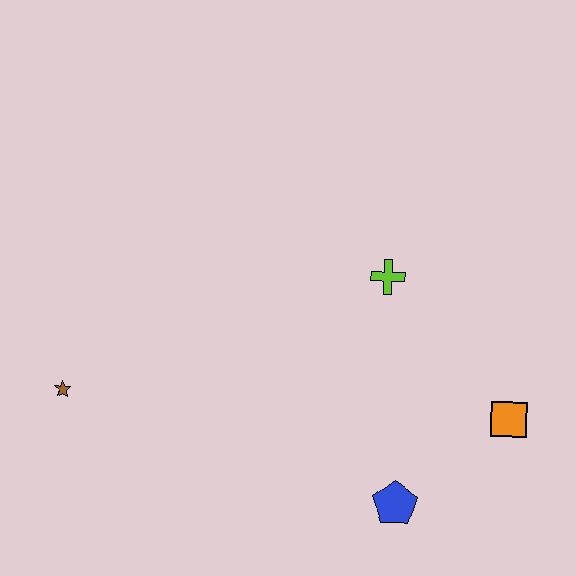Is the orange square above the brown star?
No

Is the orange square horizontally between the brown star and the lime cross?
No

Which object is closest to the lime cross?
The orange square is closest to the lime cross.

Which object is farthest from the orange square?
The brown star is farthest from the orange square.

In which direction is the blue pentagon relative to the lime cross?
The blue pentagon is below the lime cross.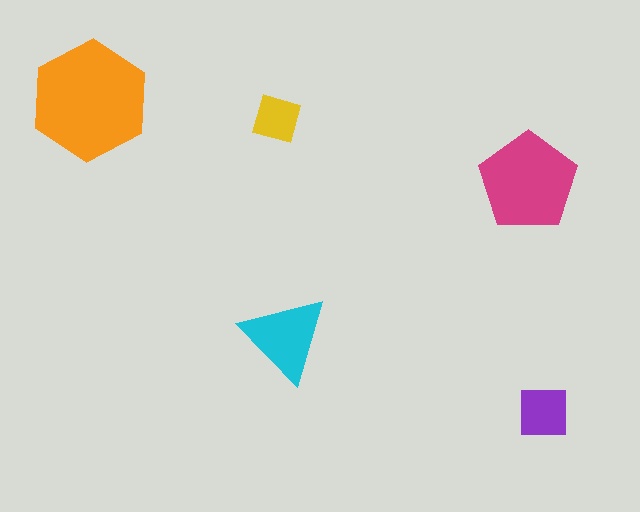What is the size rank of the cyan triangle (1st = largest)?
3rd.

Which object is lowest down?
The purple square is bottommost.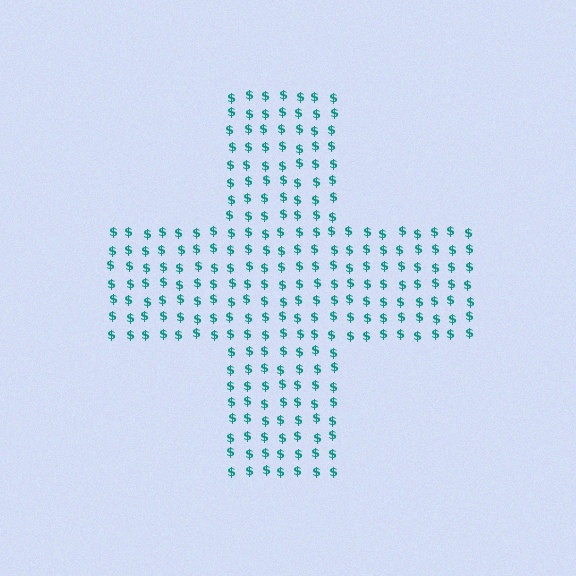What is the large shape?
The large shape is a cross.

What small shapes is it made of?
It is made of small dollar signs.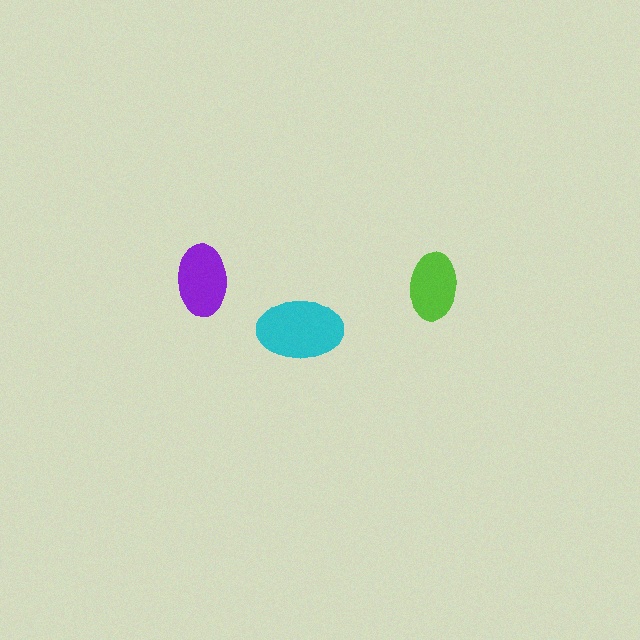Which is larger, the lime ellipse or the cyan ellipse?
The cyan one.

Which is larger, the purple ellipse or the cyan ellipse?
The cyan one.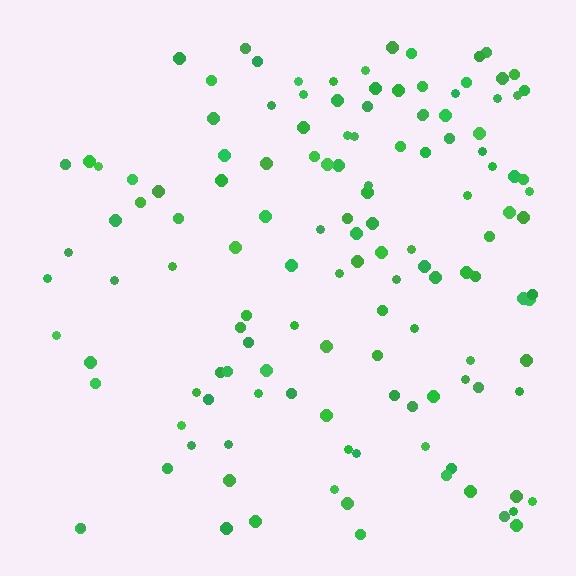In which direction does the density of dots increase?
From left to right, with the right side densest.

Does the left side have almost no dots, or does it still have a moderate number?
Still a moderate number, just noticeably fewer than the right.